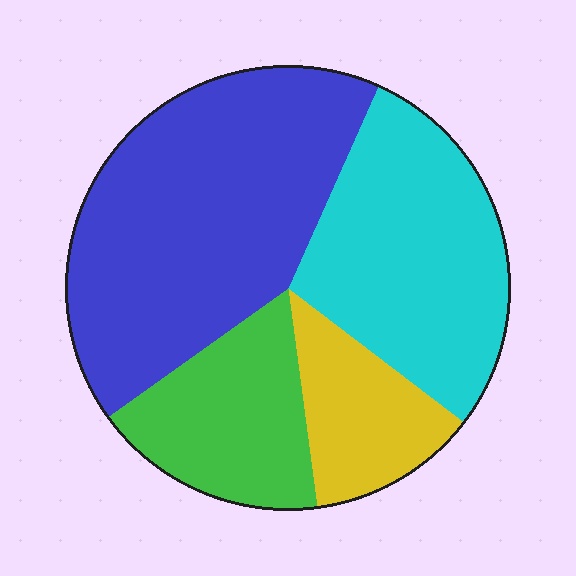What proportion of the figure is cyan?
Cyan takes up between a quarter and a half of the figure.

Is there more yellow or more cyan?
Cyan.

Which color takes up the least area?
Yellow, at roughly 10%.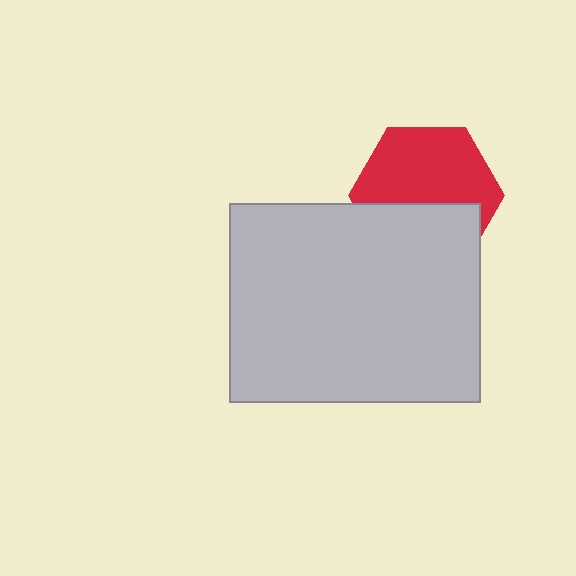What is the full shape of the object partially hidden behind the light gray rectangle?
The partially hidden object is a red hexagon.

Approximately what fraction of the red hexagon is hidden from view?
Roughly 40% of the red hexagon is hidden behind the light gray rectangle.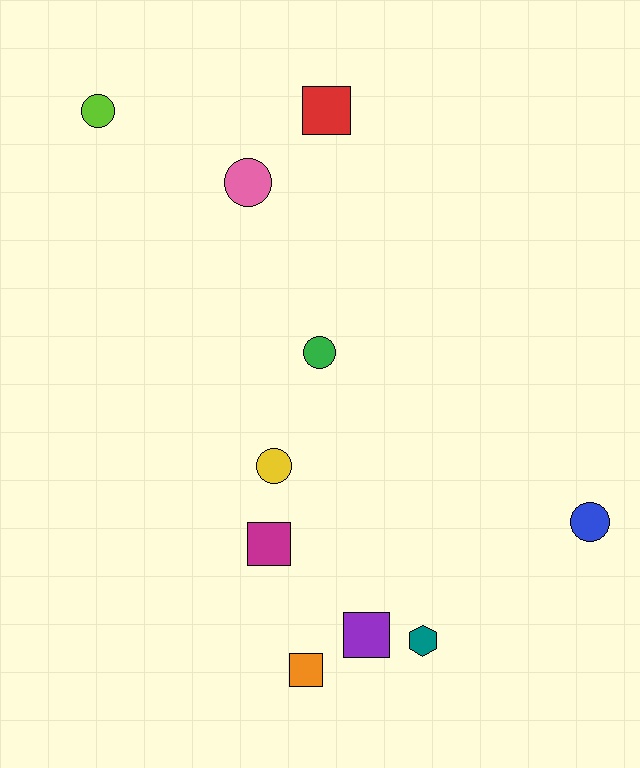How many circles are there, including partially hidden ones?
There are 5 circles.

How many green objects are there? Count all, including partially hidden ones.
There is 1 green object.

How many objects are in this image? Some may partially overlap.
There are 10 objects.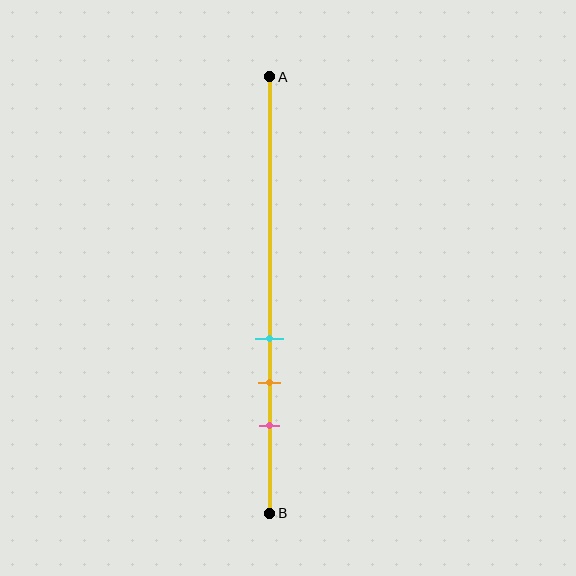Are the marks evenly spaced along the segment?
Yes, the marks are approximately evenly spaced.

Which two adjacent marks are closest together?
The cyan and orange marks are the closest adjacent pair.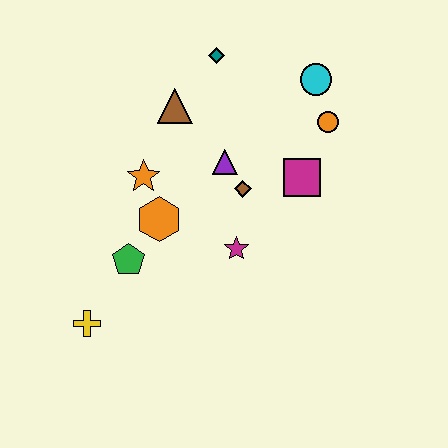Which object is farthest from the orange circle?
The yellow cross is farthest from the orange circle.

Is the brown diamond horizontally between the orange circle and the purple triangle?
Yes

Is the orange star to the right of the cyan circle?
No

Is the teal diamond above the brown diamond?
Yes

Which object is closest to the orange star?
The orange hexagon is closest to the orange star.